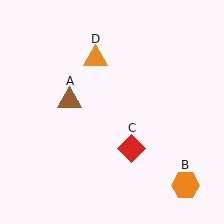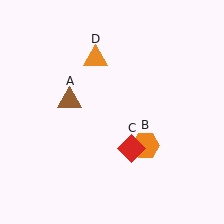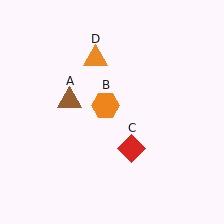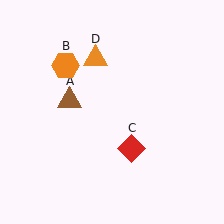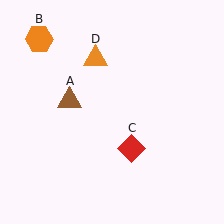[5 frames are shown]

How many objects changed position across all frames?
1 object changed position: orange hexagon (object B).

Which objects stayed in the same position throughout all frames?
Brown triangle (object A) and red diamond (object C) and orange triangle (object D) remained stationary.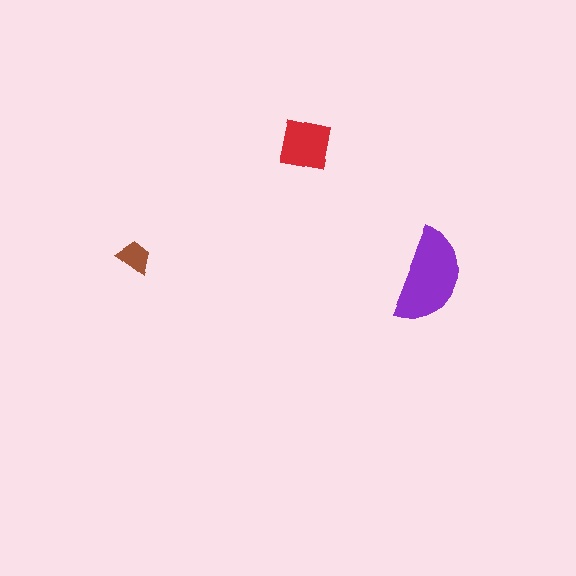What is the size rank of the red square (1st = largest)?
2nd.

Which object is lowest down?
The purple semicircle is bottommost.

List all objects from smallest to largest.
The brown trapezoid, the red square, the purple semicircle.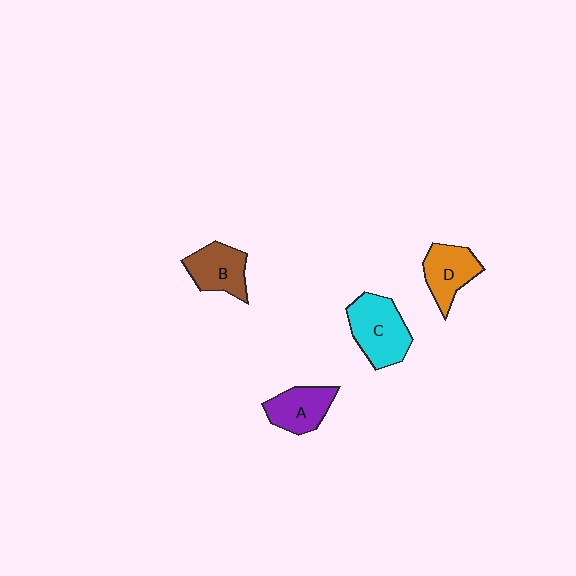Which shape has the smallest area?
Shape A (purple).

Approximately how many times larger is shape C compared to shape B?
Approximately 1.3 times.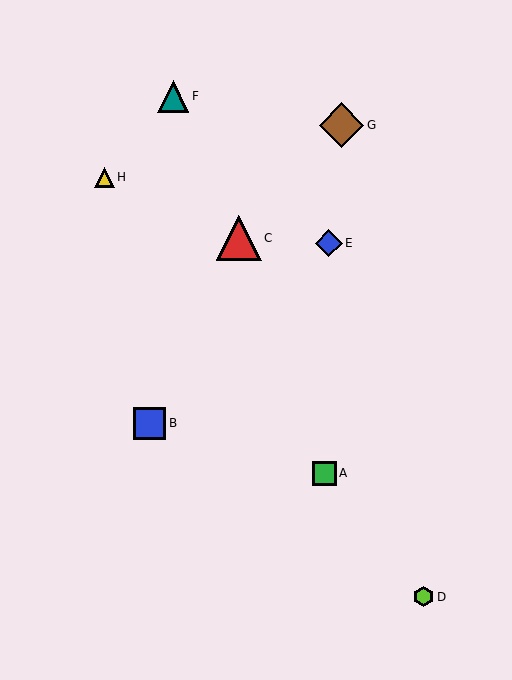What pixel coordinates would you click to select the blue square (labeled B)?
Click at (149, 423) to select the blue square B.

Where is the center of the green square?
The center of the green square is at (324, 473).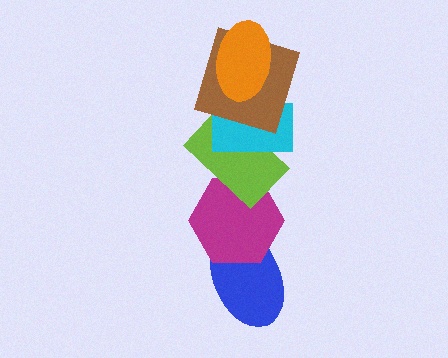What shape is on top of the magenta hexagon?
The lime rectangle is on top of the magenta hexagon.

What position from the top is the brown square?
The brown square is 2nd from the top.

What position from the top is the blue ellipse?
The blue ellipse is 6th from the top.